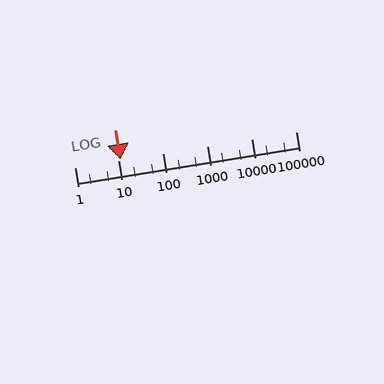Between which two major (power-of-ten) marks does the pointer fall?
The pointer is between 10 and 100.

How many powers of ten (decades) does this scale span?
The scale spans 5 decades, from 1 to 100000.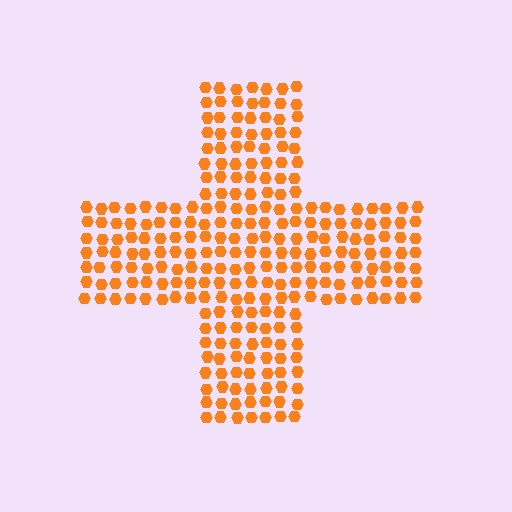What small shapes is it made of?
It is made of small hexagons.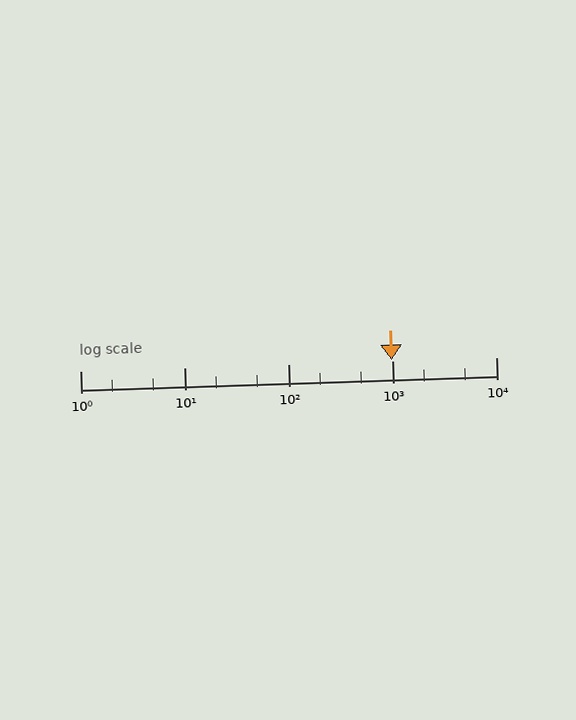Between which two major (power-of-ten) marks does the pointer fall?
The pointer is between 100 and 1000.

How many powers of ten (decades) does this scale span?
The scale spans 4 decades, from 1 to 10000.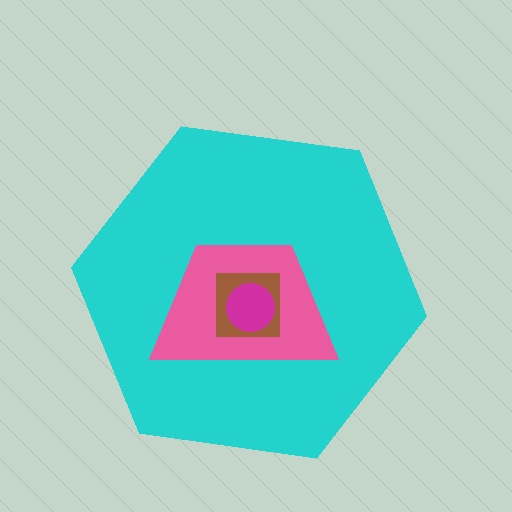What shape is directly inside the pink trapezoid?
The brown square.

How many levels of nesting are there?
4.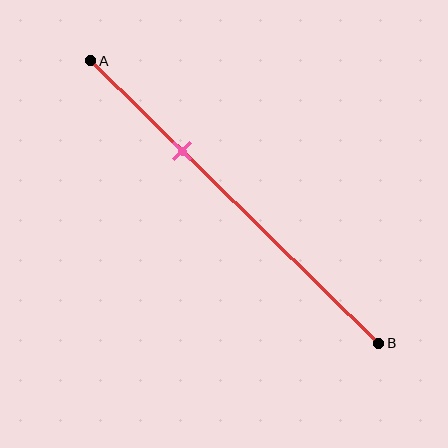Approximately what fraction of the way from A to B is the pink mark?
The pink mark is approximately 30% of the way from A to B.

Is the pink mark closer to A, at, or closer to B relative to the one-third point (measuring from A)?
The pink mark is approximately at the one-third point of segment AB.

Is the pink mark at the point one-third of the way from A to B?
Yes, the mark is approximately at the one-third point.